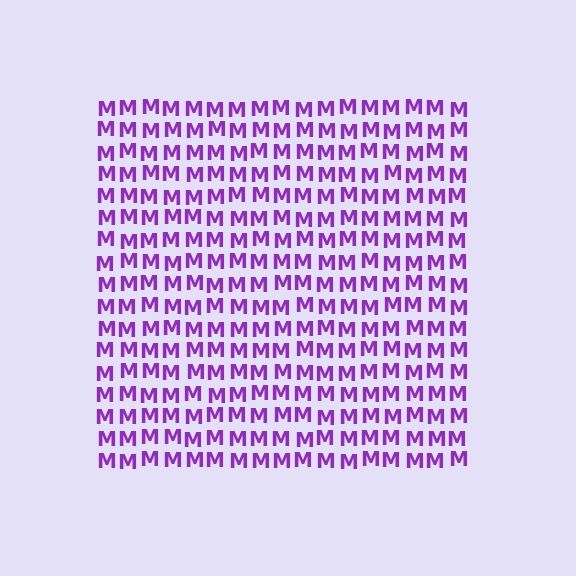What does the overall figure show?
The overall figure shows a square.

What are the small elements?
The small elements are letter M's.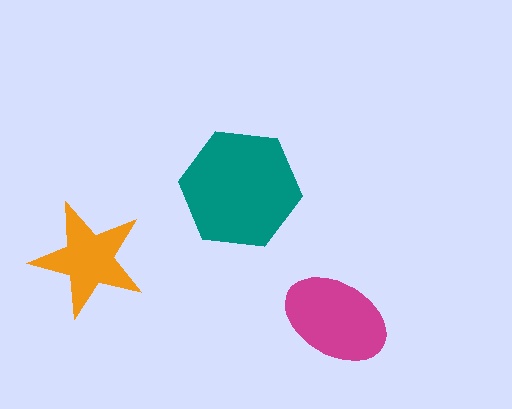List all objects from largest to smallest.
The teal hexagon, the magenta ellipse, the orange star.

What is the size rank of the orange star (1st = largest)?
3rd.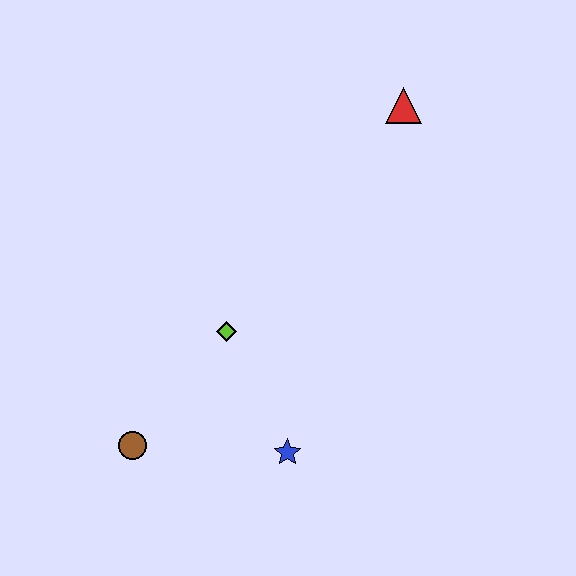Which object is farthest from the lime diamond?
The red triangle is farthest from the lime diamond.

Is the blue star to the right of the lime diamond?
Yes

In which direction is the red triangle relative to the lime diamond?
The red triangle is above the lime diamond.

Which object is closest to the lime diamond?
The blue star is closest to the lime diamond.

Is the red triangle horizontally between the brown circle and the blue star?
No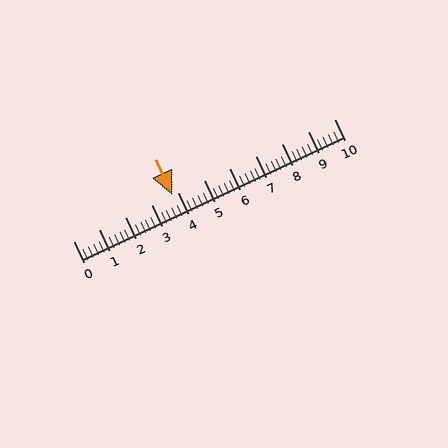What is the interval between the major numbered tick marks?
The major tick marks are spaced 1 units apart.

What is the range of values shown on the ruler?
The ruler shows values from 0 to 10.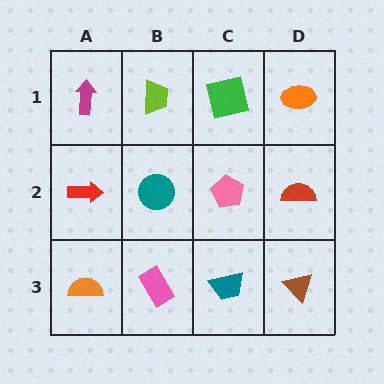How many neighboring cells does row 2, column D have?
3.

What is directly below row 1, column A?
A red arrow.